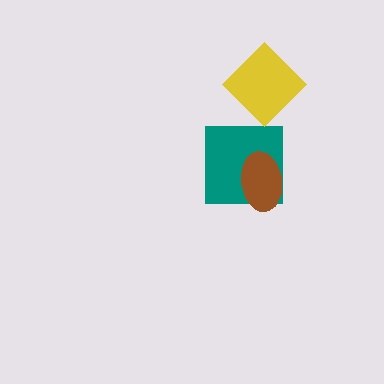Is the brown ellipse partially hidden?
No, no other shape covers it.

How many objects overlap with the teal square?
1 object overlaps with the teal square.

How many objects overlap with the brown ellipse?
1 object overlaps with the brown ellipse.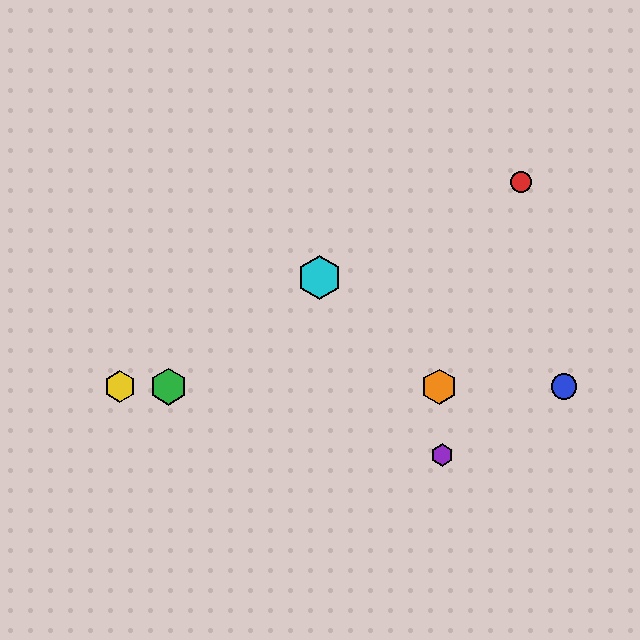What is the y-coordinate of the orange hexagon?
The orange hexagon is at y≈387.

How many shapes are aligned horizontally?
4 shapes (the blue circle, the green hexagon, the yellow hexagon, the orange hexagon) are aligned horizontally.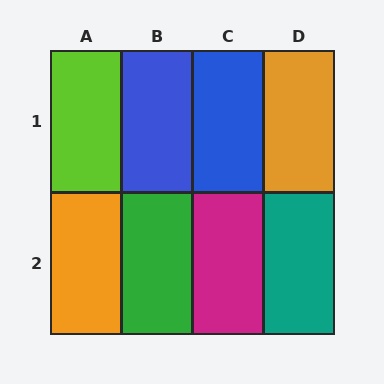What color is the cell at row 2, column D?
Teal.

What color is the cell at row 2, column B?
Green.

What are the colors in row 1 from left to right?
Lime, blue, blue, orange.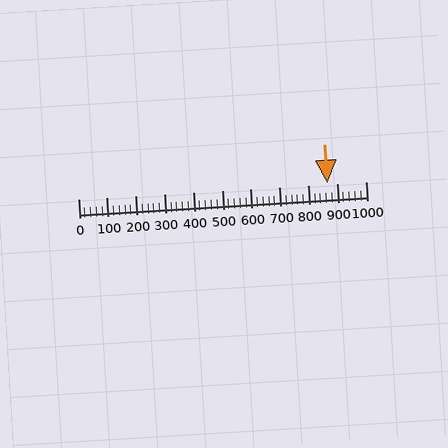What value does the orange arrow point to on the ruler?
The orange arrow points to approximately 867.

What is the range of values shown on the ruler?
The ruler shows values from 0 to 1000.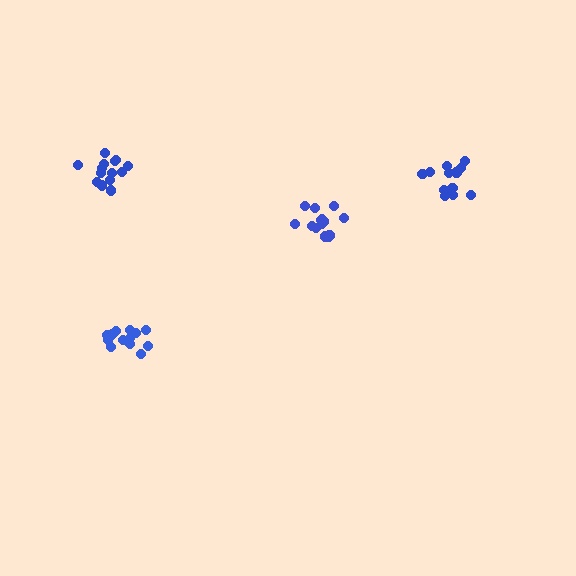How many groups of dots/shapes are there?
There are 4 groups.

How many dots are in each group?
Group 1: 14 dots, Group 2: 15 dots, Group 3: 14 dots, Group 4: 14 dots (57 total).